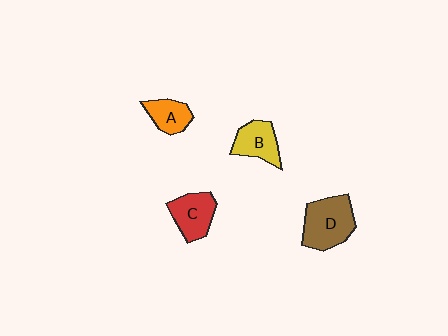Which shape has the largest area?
Shape D (brown).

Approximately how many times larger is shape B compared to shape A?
Approximately 1.2 times.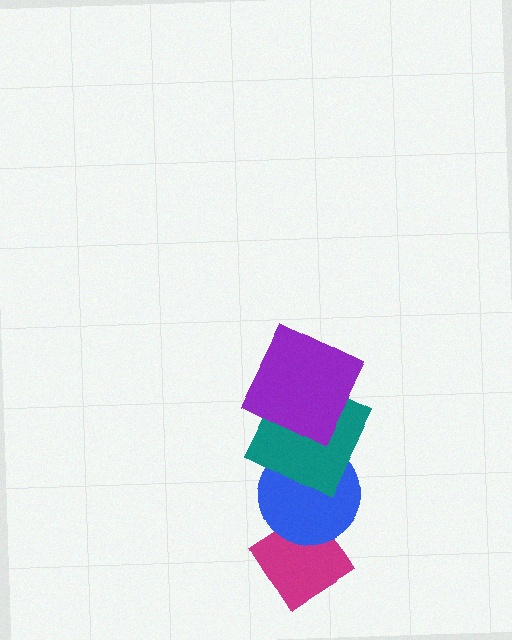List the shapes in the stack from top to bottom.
From top to bottom: the purple square, the teal square, the blue circle, the magenta diamond.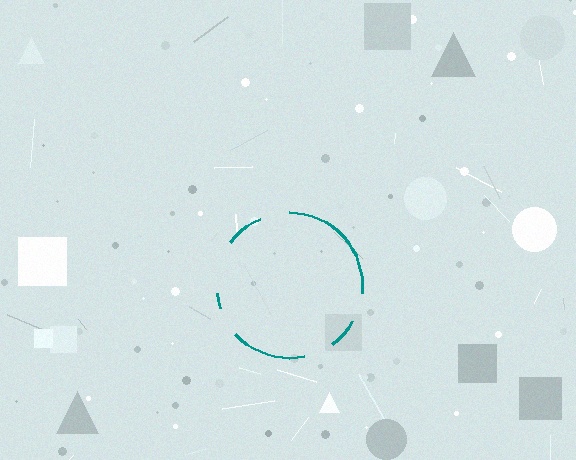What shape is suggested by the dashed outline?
The dashed outline suggests a circle.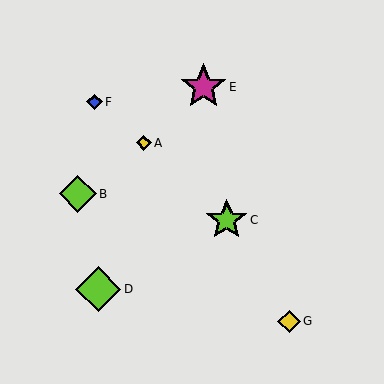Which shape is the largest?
The magenta star (labeled E) is the largest.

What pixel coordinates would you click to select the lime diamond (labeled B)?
Click at (78, 194) to select the lime diamond B.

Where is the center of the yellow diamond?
The center of the yellow diamond is at (144, 143).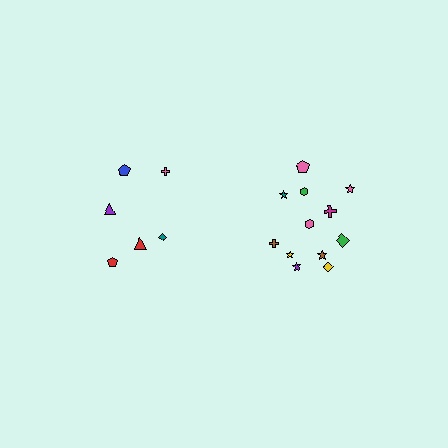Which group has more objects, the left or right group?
The right group.